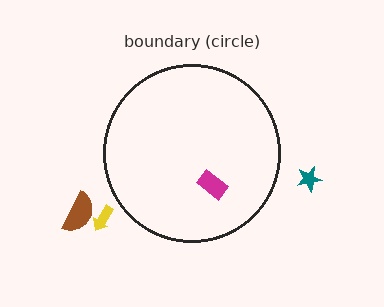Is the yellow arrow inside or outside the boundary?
Outside.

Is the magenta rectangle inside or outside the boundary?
Inside.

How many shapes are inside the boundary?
1 inside, 3 outside.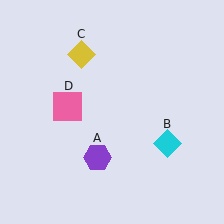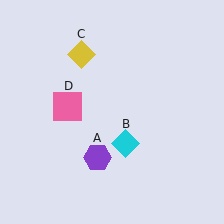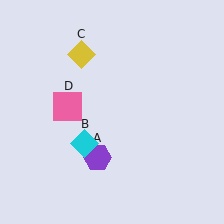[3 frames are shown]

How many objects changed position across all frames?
1 object changed position: cyan diamond (object B).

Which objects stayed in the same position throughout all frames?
Purple hexagon (object A) and yellow diamond (object C) and pink square (object D) remained stationary.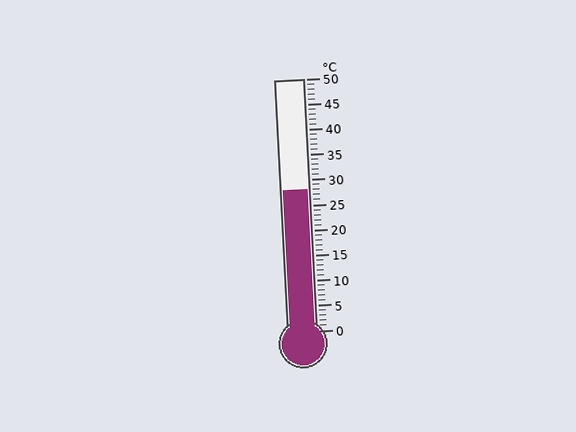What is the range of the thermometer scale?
The thermometer scale ranges from 0°C to 50°C.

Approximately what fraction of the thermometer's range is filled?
The thermometer is filled to approximately 55% of its range.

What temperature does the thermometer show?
The thermometer shows approximately 28°C.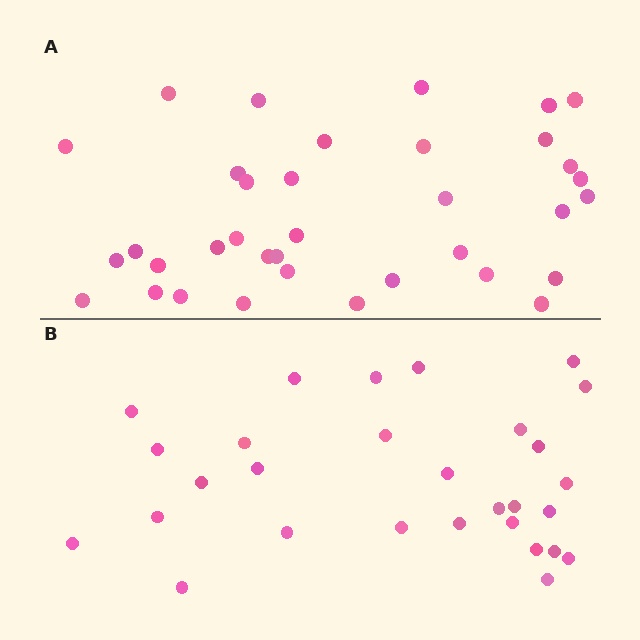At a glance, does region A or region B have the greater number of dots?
Region A (the top region) has more dots.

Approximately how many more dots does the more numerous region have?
Region A has roughly 8 or so more dots than region B.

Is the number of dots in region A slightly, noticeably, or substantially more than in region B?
Region A has only slightly more — the two regions are fairly close. The ratio is roughly 1.2 to 1.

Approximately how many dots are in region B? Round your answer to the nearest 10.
About 30 dots. (The exact count is 29, which rounds to 30.)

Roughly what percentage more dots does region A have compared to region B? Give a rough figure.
About 25% more.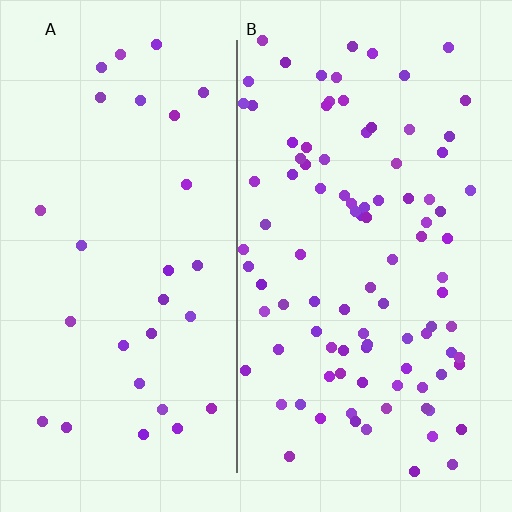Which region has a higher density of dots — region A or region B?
B (the right).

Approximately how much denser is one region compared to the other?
Approximately 3.2× — region B over region A.